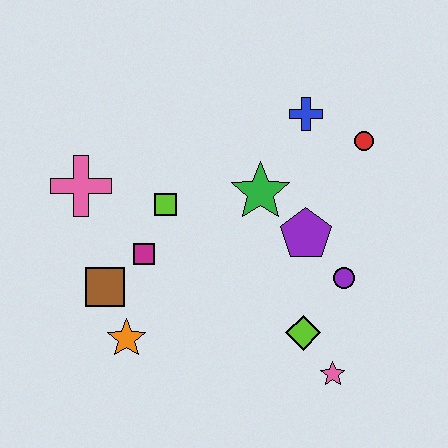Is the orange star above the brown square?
No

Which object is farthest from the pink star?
The pink cross is farthest from the pink star.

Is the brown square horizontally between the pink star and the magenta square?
No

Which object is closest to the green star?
The purple pentagon is closest to the green star.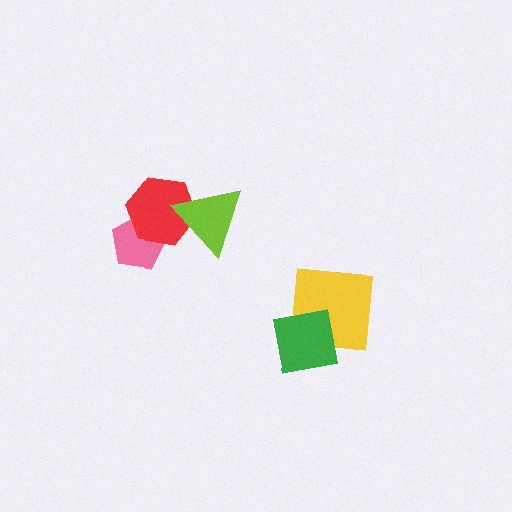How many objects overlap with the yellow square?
1 object overlaps with the yellow square.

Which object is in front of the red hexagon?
The lime triangle is in front of the red hexagon.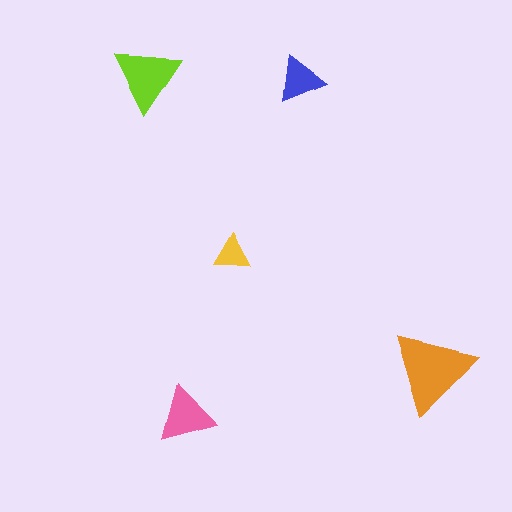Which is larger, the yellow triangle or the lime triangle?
The lime one.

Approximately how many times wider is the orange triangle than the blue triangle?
About 2 times wider.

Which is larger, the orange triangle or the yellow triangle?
The orange one.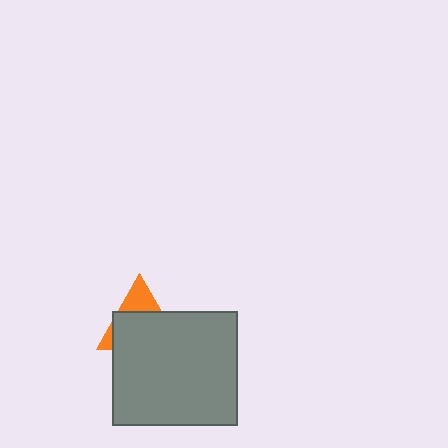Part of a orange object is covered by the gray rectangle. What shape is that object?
It is a triangle.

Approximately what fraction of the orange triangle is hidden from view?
Roughly 68% of the orange triangle is hidden behind the gray rectangle.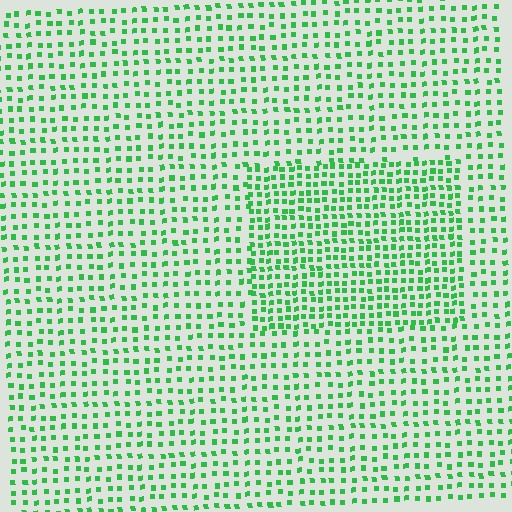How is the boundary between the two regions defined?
The boundary is defined by a change in element density (approximately 1.6x ratio). All elements are the same color, size, and shape.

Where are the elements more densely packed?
The elements are more densely packed inside the rectangle boundary.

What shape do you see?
I see a rectangle.